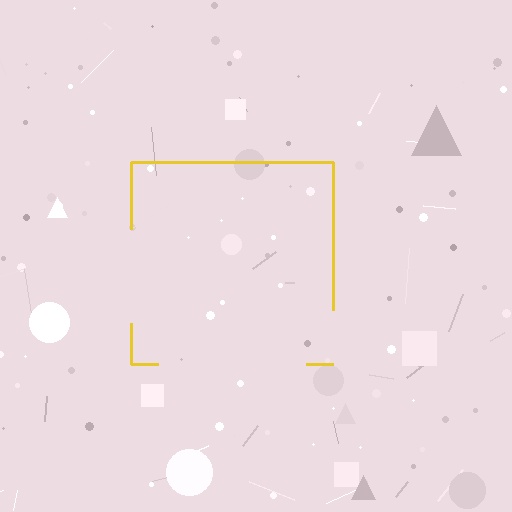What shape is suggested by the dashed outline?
The dashed outline suggests a square.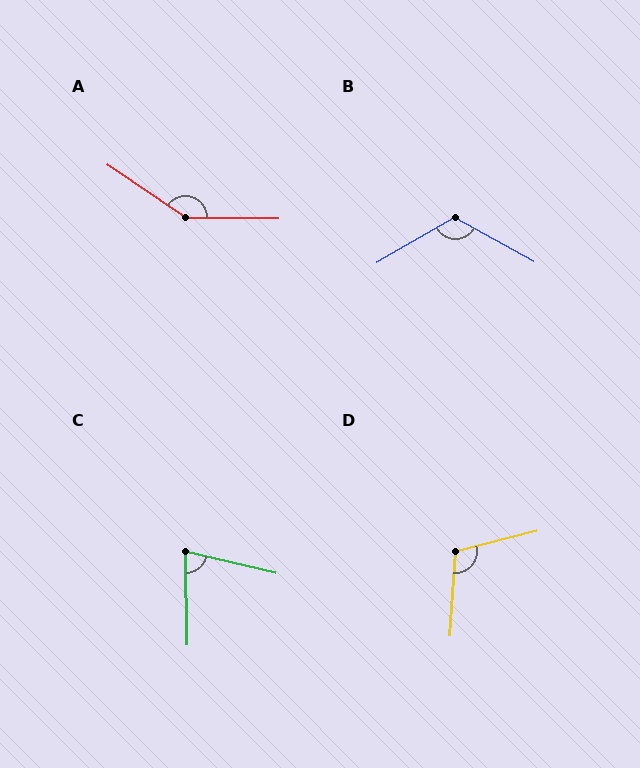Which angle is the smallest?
C, at approximately 76 degrees.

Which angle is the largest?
A, at approximately 147 degrees.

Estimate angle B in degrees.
Approximately 121 degrees.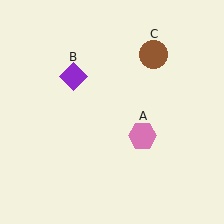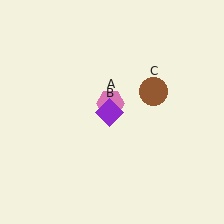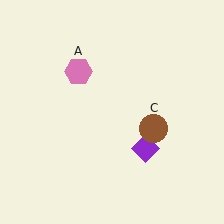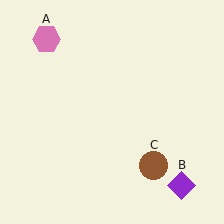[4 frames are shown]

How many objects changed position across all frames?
3 objects changed position: pink hexagon (object A), purple diamond (object B), brown circle (object C).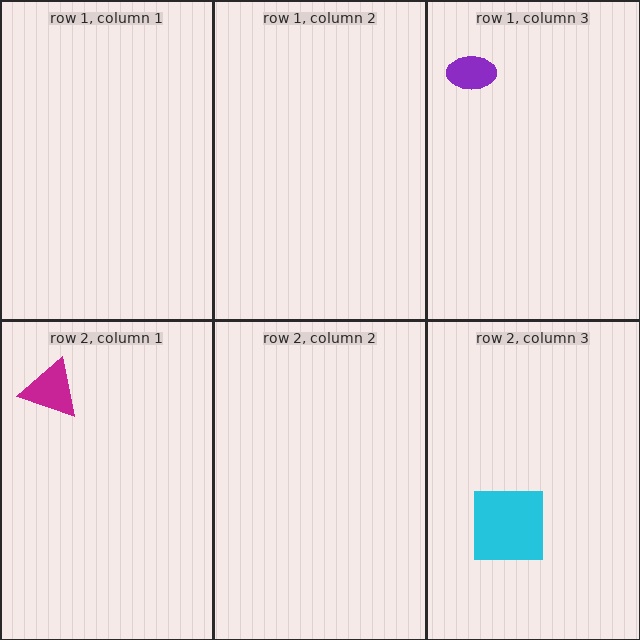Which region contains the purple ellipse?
The row 1, column 3 region.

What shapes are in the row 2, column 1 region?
The magenta triangle.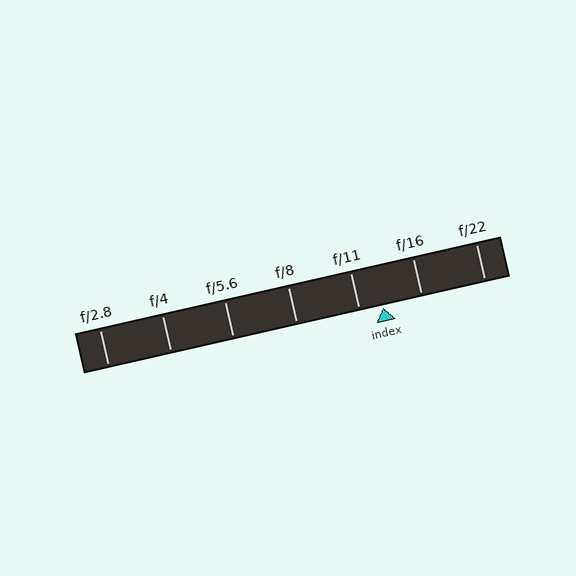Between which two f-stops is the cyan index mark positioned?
The index mark is between f/11 and f/16.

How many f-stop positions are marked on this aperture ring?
There are 7 f-stop positions marked.